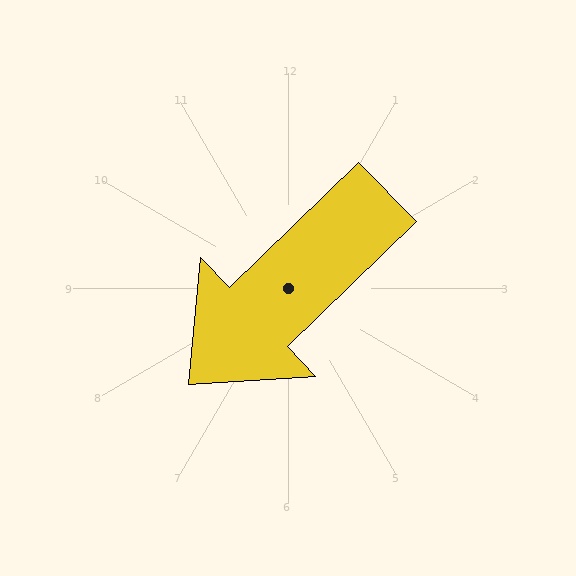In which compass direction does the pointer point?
Southwest.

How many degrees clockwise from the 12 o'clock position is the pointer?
Approximately 226 degrees.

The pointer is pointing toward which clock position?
Roughly 8 o'clock.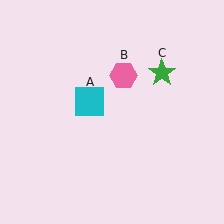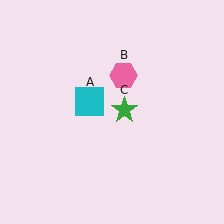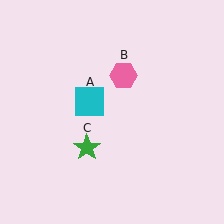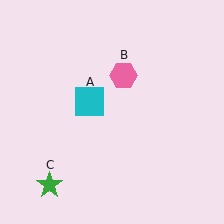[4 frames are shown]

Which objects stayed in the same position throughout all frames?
Cyan square (object A) and pink hexagon (object B) remained stationary.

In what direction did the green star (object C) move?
The green star (object C) moved down and to the left.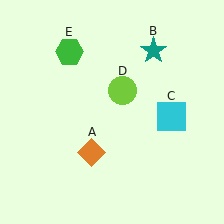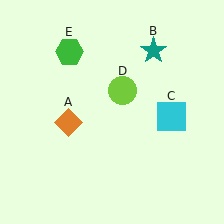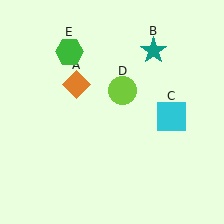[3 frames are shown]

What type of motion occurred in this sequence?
The orange diamond (object A) rotated clockwise around the center of the scene.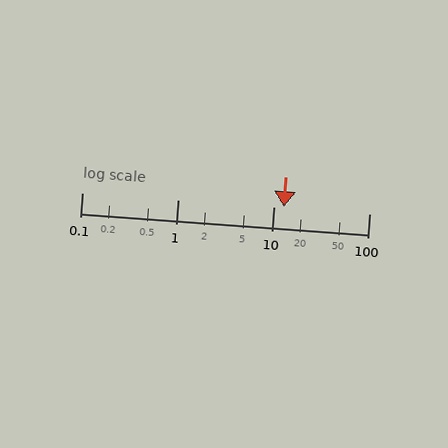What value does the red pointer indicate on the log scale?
The pointer indicates approximately 13.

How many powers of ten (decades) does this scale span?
The scale spans 3 decades, from 0.1 to 100.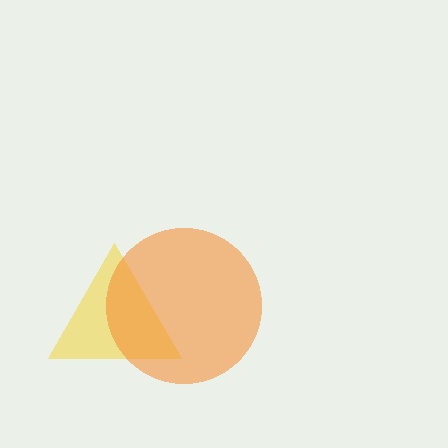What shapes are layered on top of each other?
The layered shapes are: a yellow triangle, an orange circle.